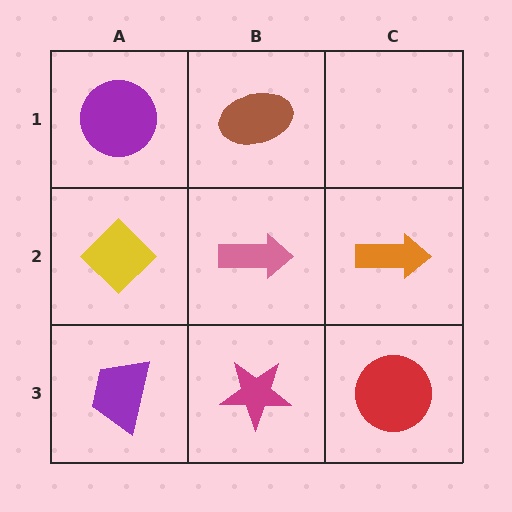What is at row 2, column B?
A pink arrow.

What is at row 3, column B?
A magenta star.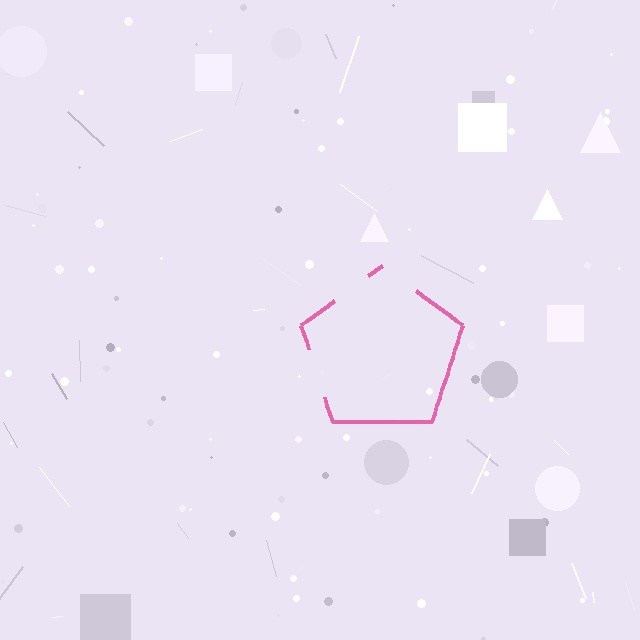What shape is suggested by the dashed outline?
The dashed outline suggests a pentagon.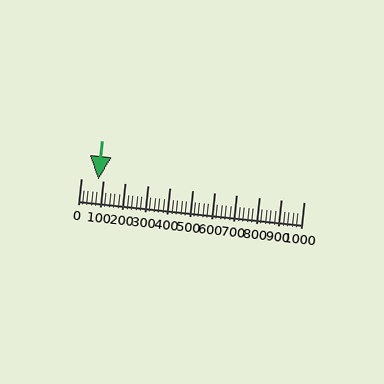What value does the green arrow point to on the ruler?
The green arrow points to approximately 80.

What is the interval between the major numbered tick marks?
The major tick marks are spaced 100 units apart.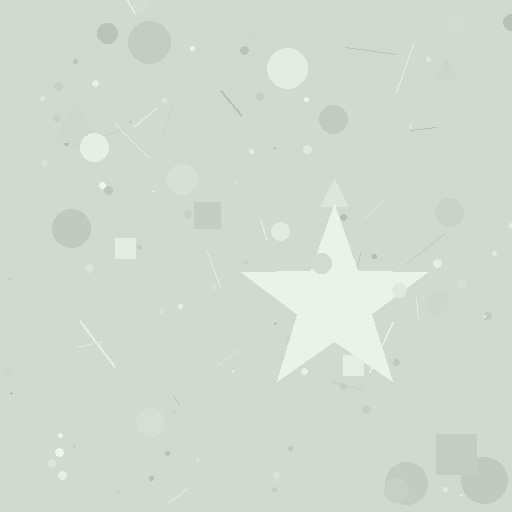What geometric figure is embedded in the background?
A star is embedded in the background.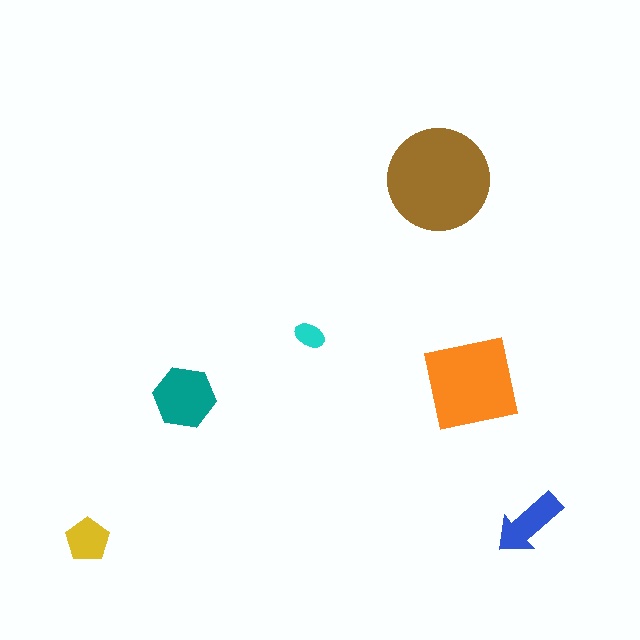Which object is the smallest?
The cyan ellipse.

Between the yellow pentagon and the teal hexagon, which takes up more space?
The teal hexagon.